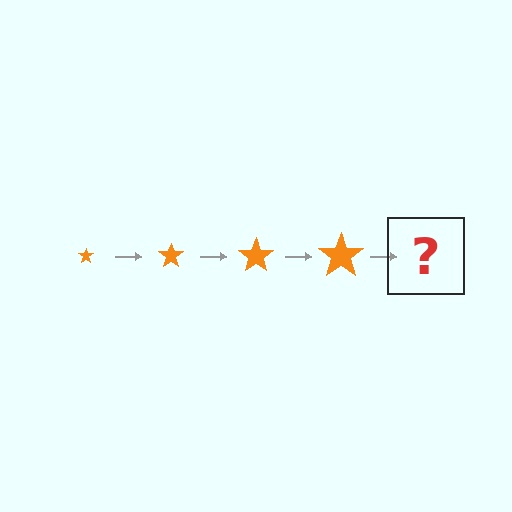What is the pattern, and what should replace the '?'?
The pattern is that the star gets progressively larger each step. The '?' should be an orange star, larger than the previous one.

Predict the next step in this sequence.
The next step is an orange star, larger than the previous one.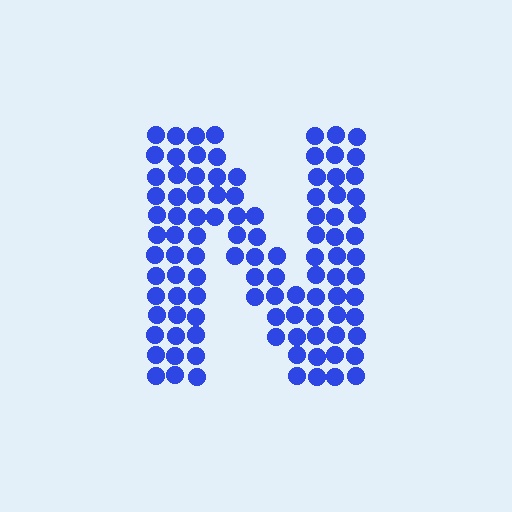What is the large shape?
The large shape is the letter N.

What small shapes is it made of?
It is made of small circles.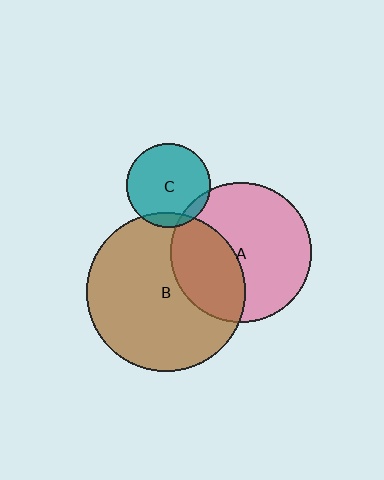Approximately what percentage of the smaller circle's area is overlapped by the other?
Approximately 35%.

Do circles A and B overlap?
Yes.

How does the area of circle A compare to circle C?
Approximately 2.8 times.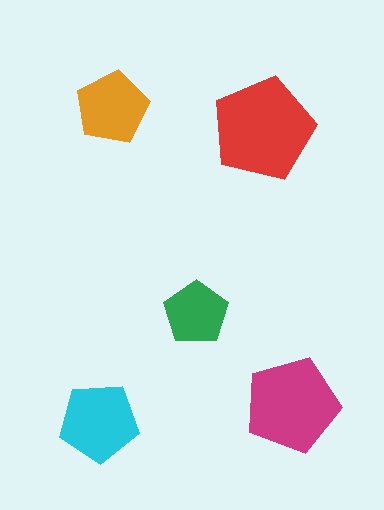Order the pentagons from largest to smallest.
the red one, the magenta one, the cyan one, the orange one, the green one.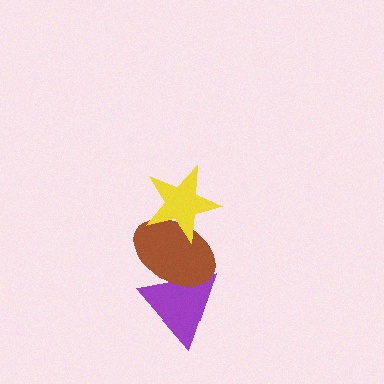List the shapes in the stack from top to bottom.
From top to bottom: the yellow star, the brown ellipse, the purple triangle.